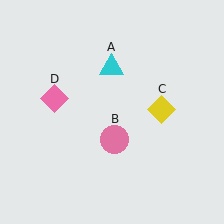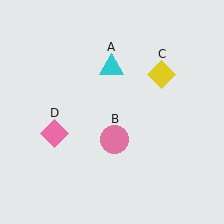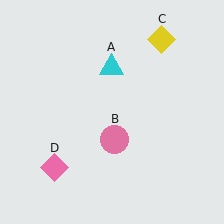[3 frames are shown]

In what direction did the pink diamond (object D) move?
The pink diamond (object D) moved down.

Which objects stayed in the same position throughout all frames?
Cyan triangle (object A) and pink circle (object B) remained stationary.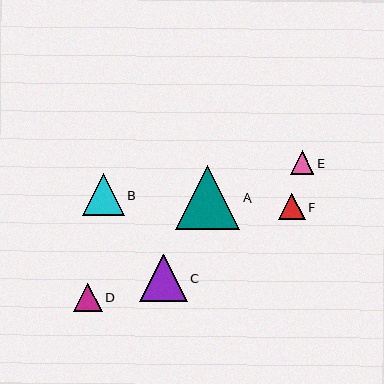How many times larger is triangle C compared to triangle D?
Triangle C is approximately 1.7 times the size of triangle D.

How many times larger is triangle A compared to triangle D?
Triangle A is approximately 2.2 times the size of triangle D.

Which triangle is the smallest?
Triangle E is the smallest with a size of approximately 23 pixels.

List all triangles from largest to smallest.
From largest to smallest: A, C, B, D, F, E.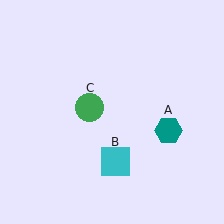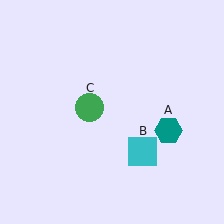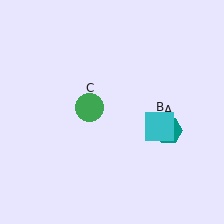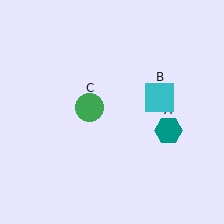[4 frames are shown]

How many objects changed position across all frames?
1 object changed position: cyan square (object B).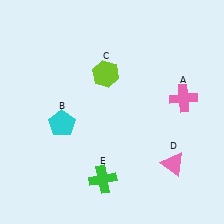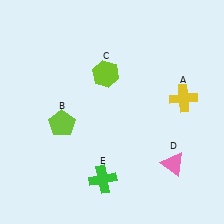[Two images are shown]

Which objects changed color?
A changed from pink to yellow. B changed from cyan to lime.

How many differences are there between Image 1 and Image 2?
There are 2 differences between the two images.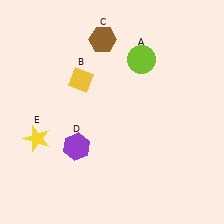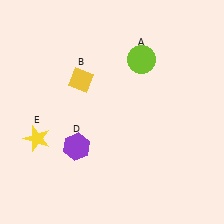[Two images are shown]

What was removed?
The brown hexagon (C) was removed in Image 2.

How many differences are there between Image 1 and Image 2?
There is 1 difference between the two images.